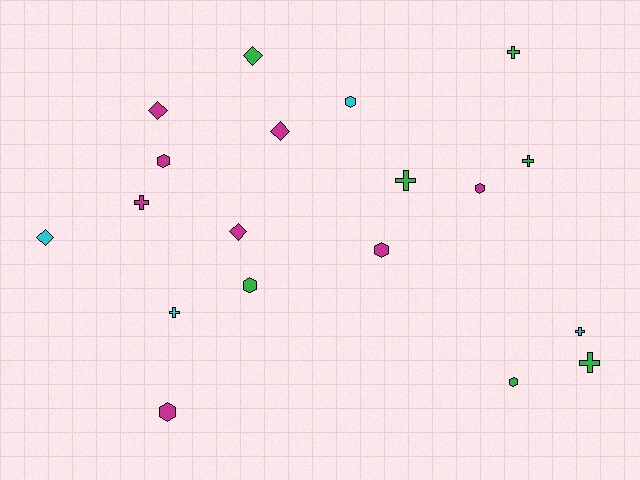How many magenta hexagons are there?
There are 4 magenta hexagons.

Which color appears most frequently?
Magenta, with 8 objects.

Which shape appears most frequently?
Hexagon, with 7 objects.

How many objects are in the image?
There are 19 objects.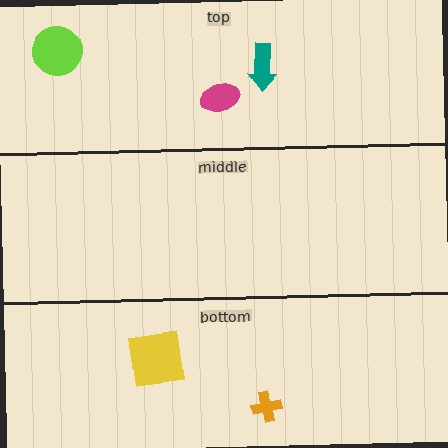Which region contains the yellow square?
The bottom region.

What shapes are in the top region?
The teal arrow, the lime circle, the magenta ellipse.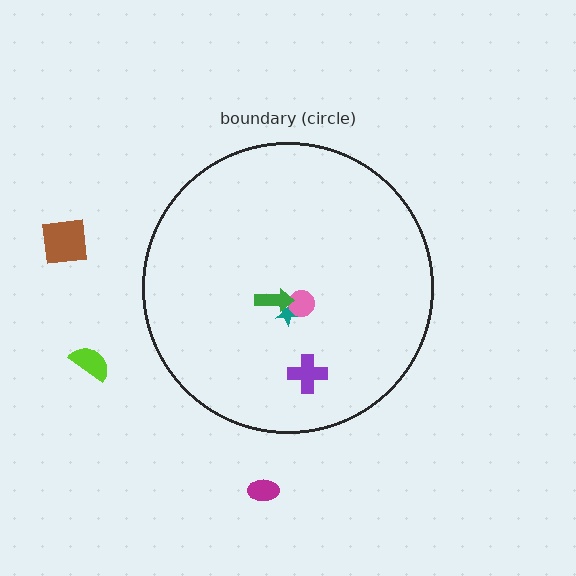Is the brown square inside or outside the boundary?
Outside.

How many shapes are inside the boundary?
4 inside, 3 outside.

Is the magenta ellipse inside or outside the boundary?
Outside.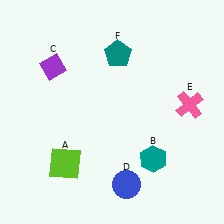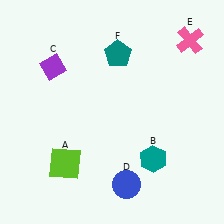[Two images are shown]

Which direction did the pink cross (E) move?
The pink cross (E) moved up.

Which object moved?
The pink cross (E) moved up.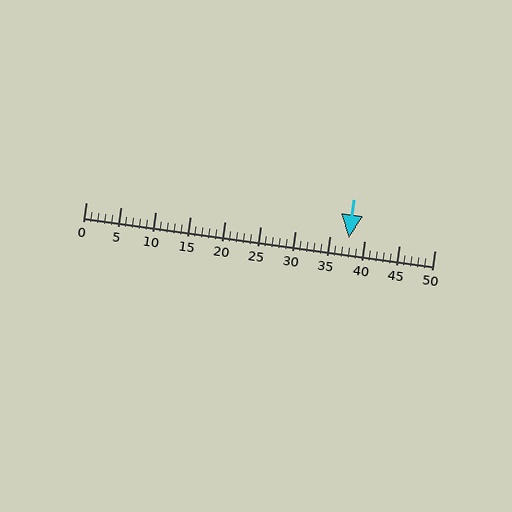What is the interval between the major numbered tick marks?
The major tick marks are spaced 5 units apart.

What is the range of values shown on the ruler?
The ruler shows values from 0 to 50.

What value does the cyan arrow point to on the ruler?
The cyan arrow points to approximately 38.